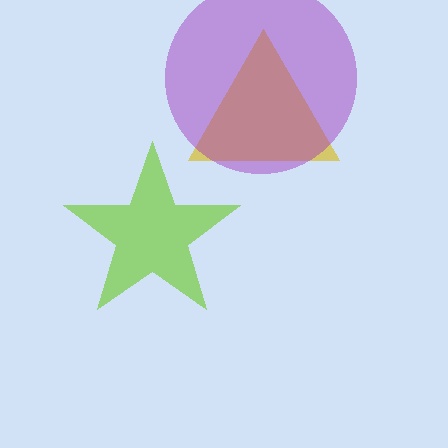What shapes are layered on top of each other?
The layered shapes are: a yellow triangle, a lime star, a purple circle.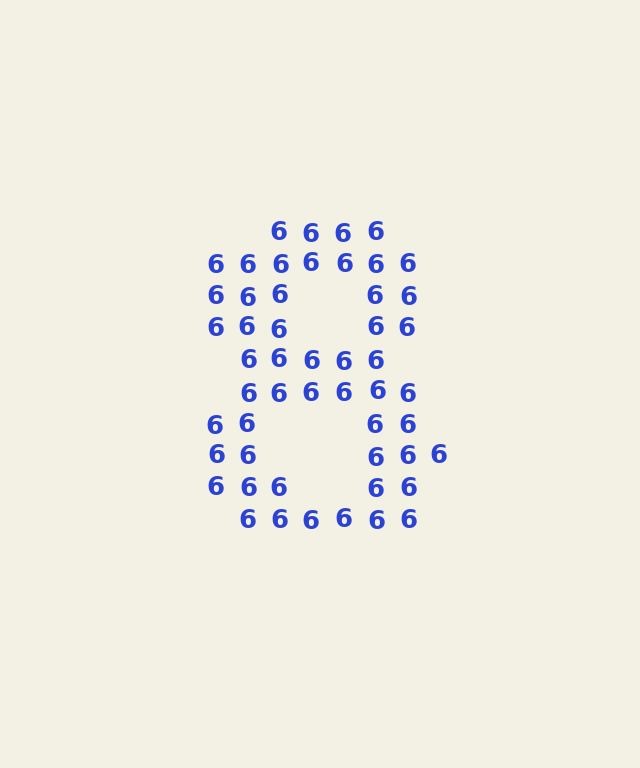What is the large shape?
The large shape is the digit 8.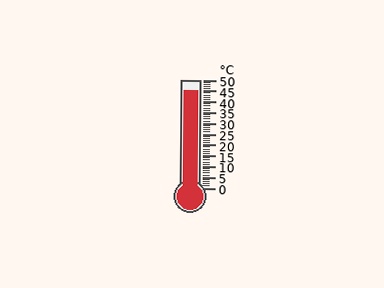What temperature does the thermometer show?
The thermometer shows approximately 45°C.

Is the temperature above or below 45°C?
The temperature is at 45°C.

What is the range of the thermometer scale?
The thermometer scale ranges from 0°C to 50°C.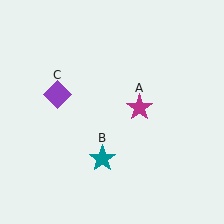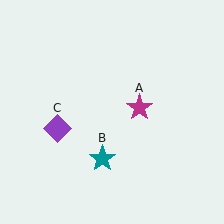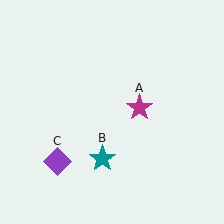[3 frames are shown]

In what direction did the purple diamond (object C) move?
The purple diamond (object C) moved down.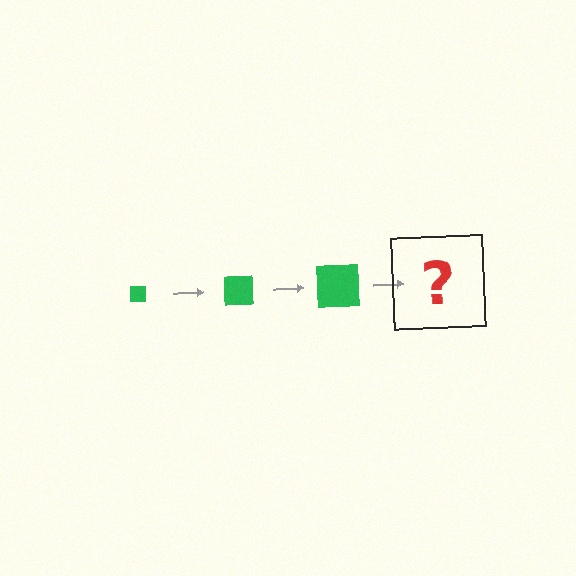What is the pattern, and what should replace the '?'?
The pattern is that the square gets progressively larger each step. The '?' should be a green square, larger than the previous one.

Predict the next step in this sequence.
The next step is a green square, larger than the previous one.